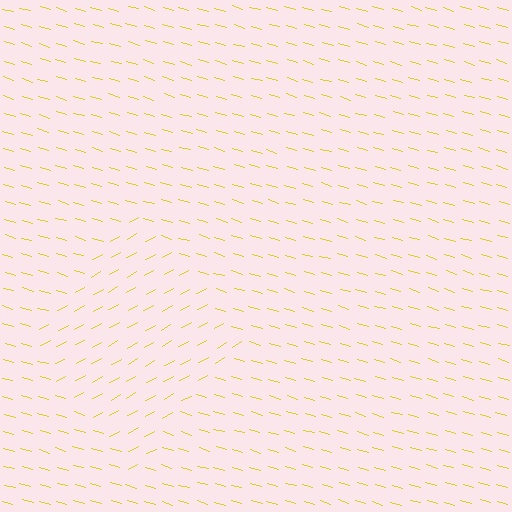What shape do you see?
I see a diamond.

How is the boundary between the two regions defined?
The boundary is defined purely by a change in line orientation (approximately 45 degrees difference). All lines are the same color and thickness.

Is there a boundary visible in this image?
Yes, there is a texture boundary formed by a change in line orientation.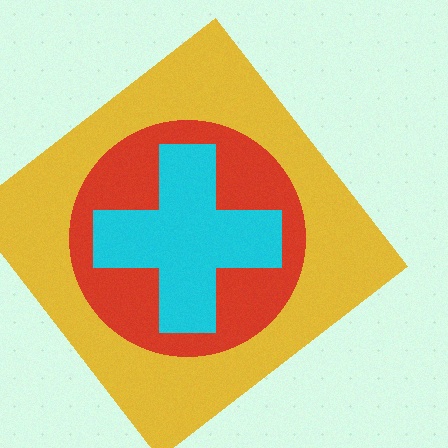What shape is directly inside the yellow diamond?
The red circle.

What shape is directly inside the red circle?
The cyan cross.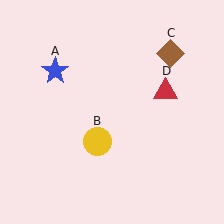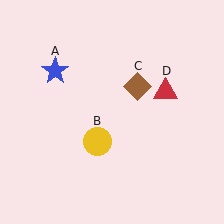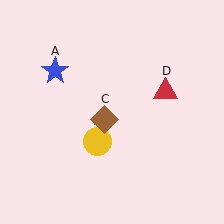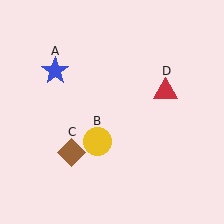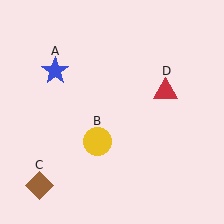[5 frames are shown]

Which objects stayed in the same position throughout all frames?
Blue star (object A) and yellow circle (object B) and red triangle (object D) remained stationary.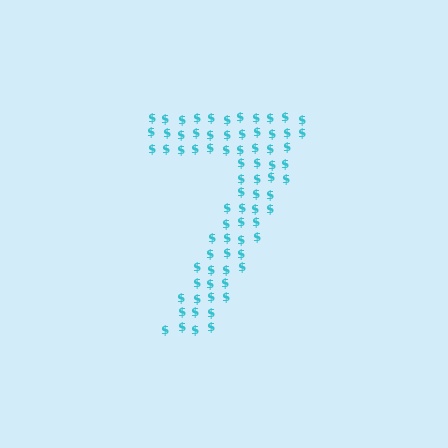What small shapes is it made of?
It is made of small dollar signs.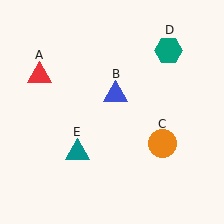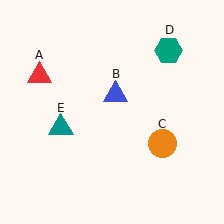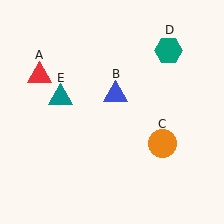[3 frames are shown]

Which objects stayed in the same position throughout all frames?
Red triangle (object A) and blue triangle (object B) and orange circle (object C) and teal hexagon (object D) remained stationary.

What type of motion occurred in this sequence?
The teal triangle (object E) rotated clockwise around the center of the scene.